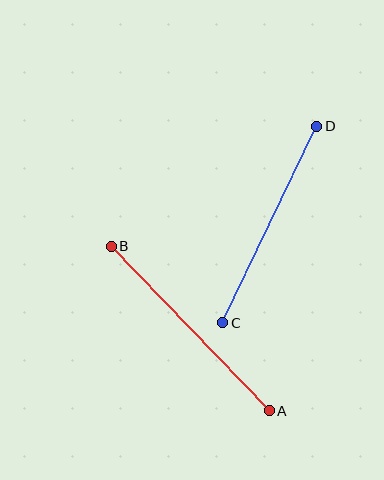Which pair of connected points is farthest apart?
Points A and B are farthest apart.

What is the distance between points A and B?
The distance is approximately 228 pixels.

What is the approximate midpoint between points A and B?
The midpoint is at approximately (190, 328) pixels.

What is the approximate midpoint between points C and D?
The midpoint is at approximately (270, 224) pixels.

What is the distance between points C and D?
The distance is approximately 218 pixels.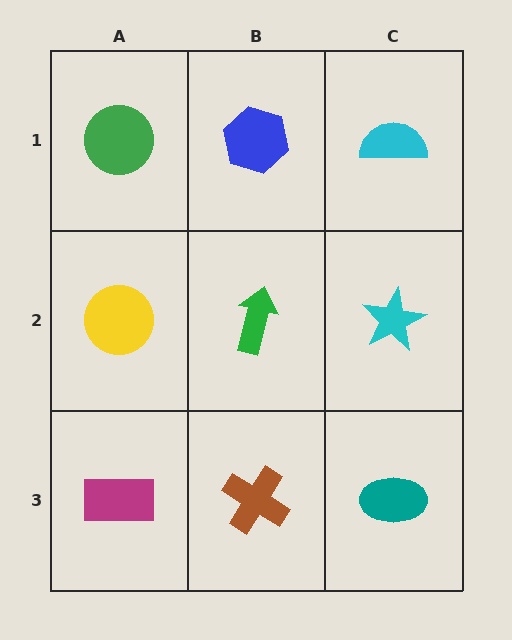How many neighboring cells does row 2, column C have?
3.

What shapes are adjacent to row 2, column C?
A cyan semicircle (row 1, column C), a teal ellipse (row 3, column C), a green arrow (row 2, column B).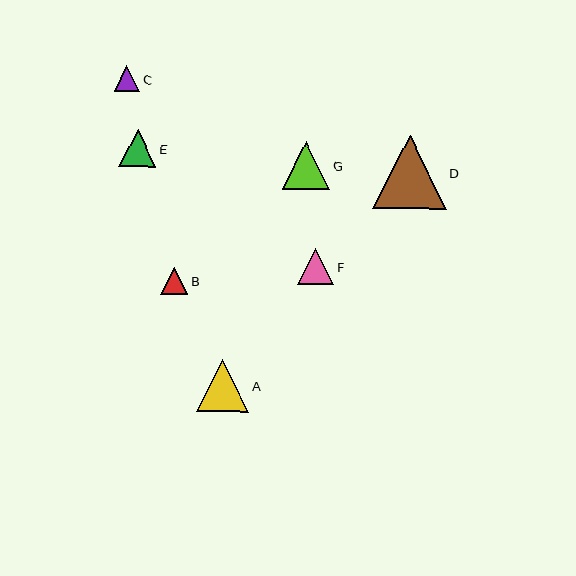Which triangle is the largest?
Triangle D is the largest with a size of approximately 74 pixels.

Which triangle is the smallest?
Triangle C is the smallest with a size of approximately 25 pixels.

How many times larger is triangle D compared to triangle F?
Triangle D is approximately 2.0 times the size of triangle F.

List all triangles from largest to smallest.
From largest to smallest: D, A, G, E, F, B, C.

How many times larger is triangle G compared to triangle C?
Triangle G is approximately 1.9 times the size of triangle C.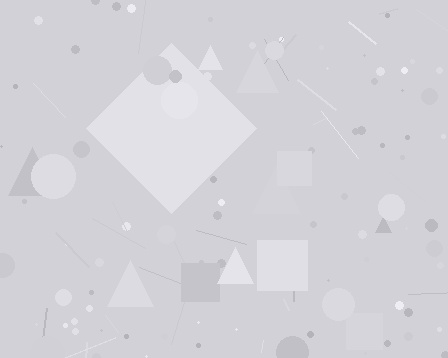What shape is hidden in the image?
A diamond is hidden in the image.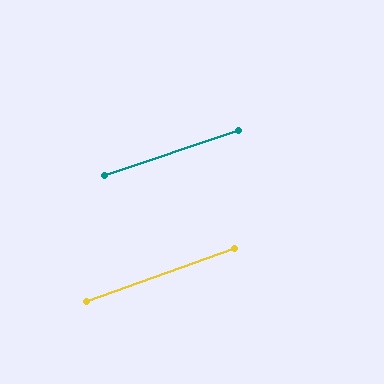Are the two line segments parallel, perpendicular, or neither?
Parallel — their directions differ by only 1.1°.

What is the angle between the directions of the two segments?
Approximately 1 degree.